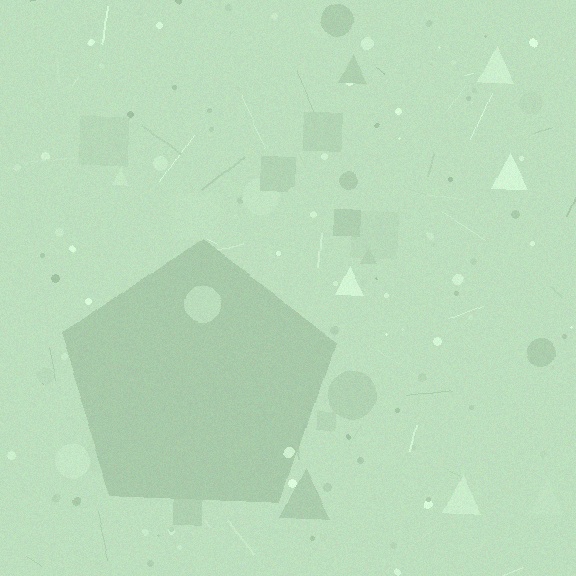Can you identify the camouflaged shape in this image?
The camouflaged shape is a pentagon.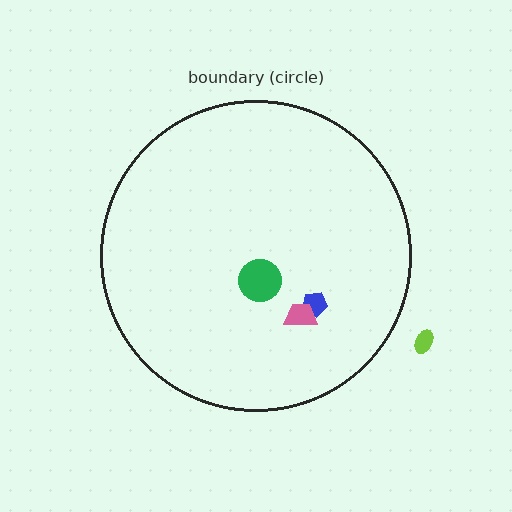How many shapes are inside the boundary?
3 inside, 1 outside.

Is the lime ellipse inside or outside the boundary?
Outside.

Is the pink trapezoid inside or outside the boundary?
Inside.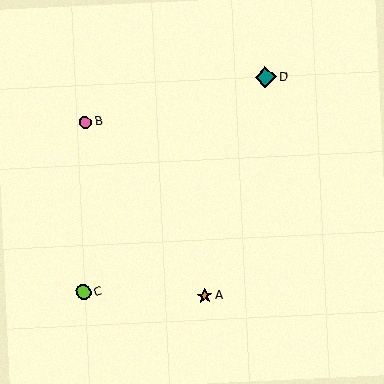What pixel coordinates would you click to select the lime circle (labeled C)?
Click at (83, 292) to select the lime circle C.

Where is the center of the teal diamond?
The center of the teal diamond is at (265, 77).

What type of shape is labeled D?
Shape D is a teal diamond.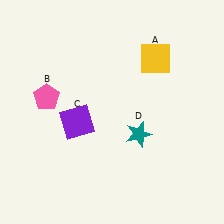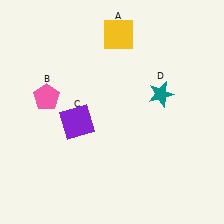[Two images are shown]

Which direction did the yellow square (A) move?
The yellow square (A) moved left.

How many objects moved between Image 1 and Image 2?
2 objects moved between the two images.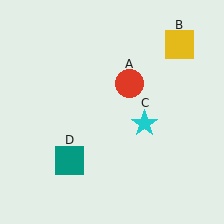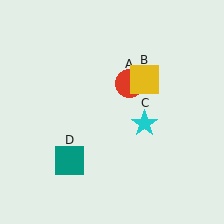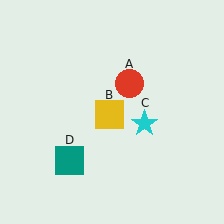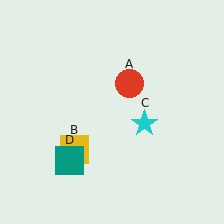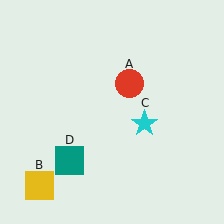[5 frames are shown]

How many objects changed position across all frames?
1 object changed position: yellow square (object B).